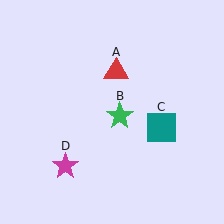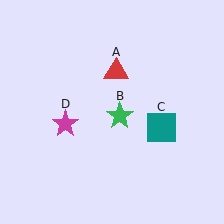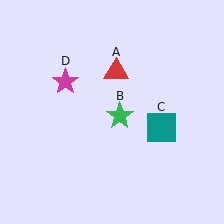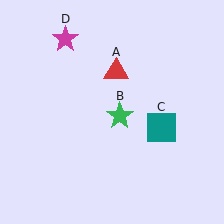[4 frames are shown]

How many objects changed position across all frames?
1 object changed position: magenta star (object D).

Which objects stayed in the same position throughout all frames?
Red triangle (object A) and green star (object B) and teal square (object C) remained stationary.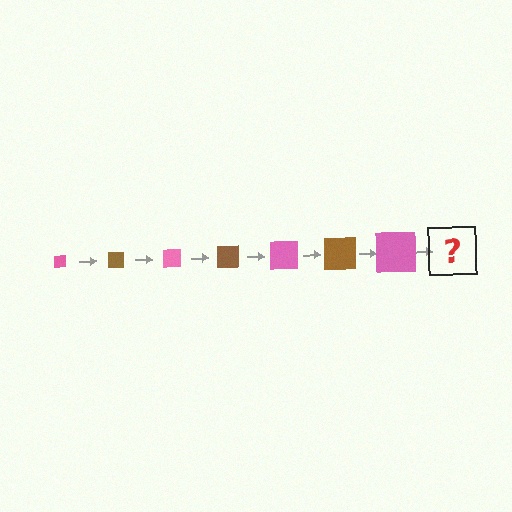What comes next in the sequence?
The next element should be a brown square, larger than the previous one.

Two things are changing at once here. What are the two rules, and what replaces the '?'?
The two rules are that the square grows larger each step and the color cycles through pink and brown. The '?' should be a brown square, larger than the previous one.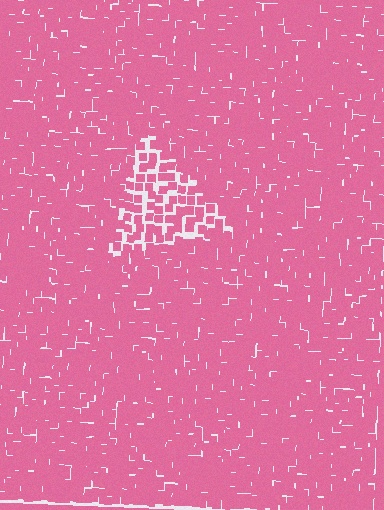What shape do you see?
I see a triangle.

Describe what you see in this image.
The image contains small pink elements arranged at two different densities. A triangle-shaped region is visible where the elements are less densely packed than the surrounding area.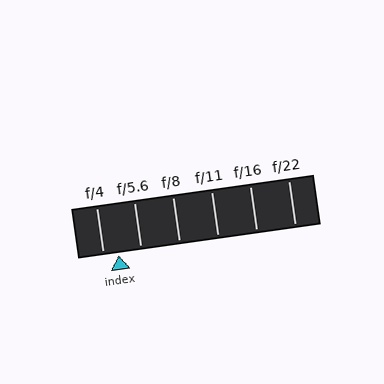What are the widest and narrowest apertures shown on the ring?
The widest aperture shown is f/4 and the narrowest is f/22.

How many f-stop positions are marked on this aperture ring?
There are 6 f-stop positions marked.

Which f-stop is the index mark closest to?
The index mark is closest to f/4.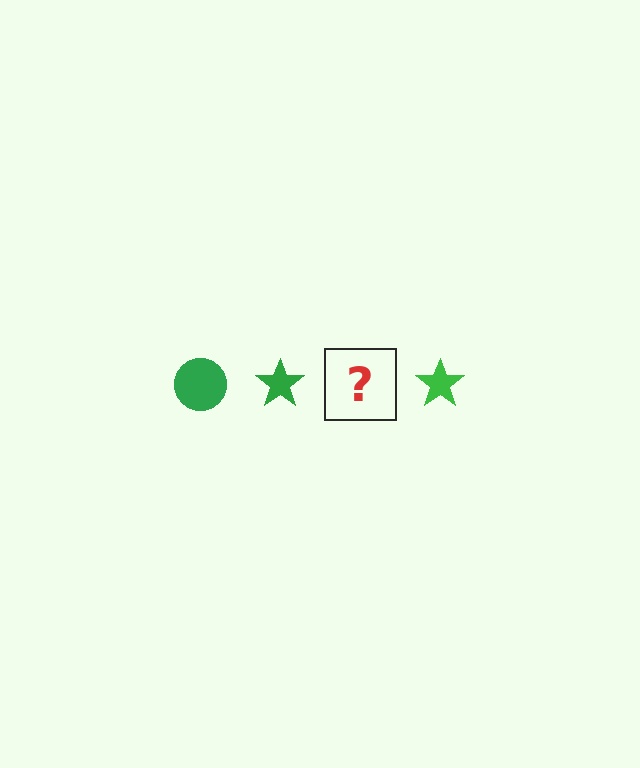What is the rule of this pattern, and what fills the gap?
The rule is that the pattern cycles through circle, star shapes in green. The gap should be filled with a green circle.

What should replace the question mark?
The question mark should be replaced with a green circle.